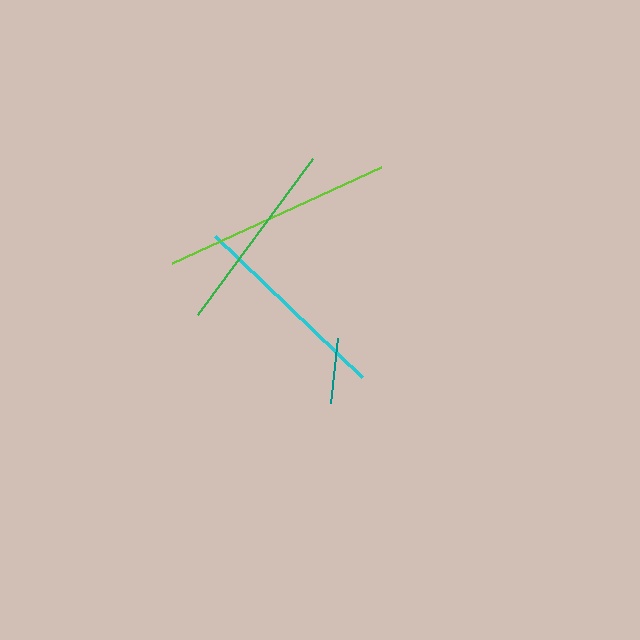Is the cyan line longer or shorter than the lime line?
The lime line is longer than the cyan line.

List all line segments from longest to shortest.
From longest to shortest: lime, cyan, green, teal.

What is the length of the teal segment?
The teal segment is approximately 66 pixels long.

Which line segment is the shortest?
The teal line is the shortest at approximately 66 pixels.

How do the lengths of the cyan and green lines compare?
The cyan and green lines are approximately the same length.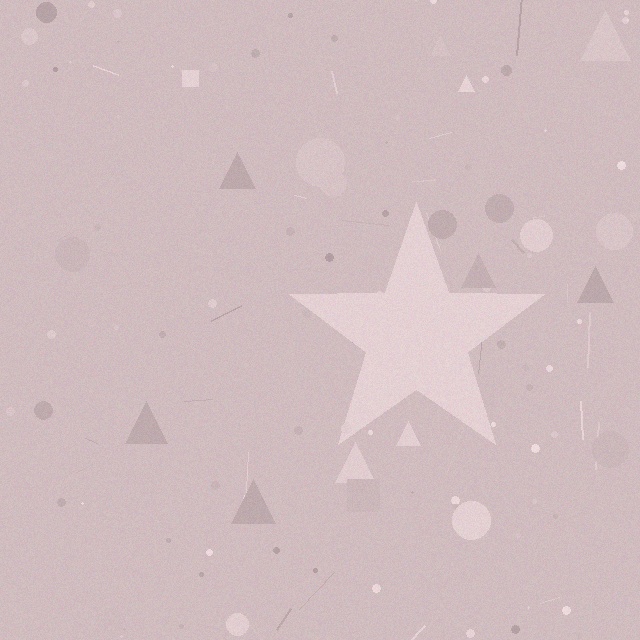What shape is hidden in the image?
A star is hidden in the image.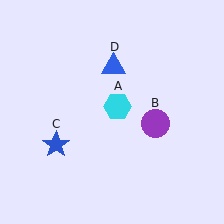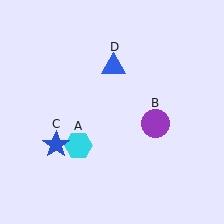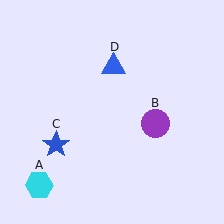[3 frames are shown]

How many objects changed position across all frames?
1 object changed position: cyan hexagon (object A).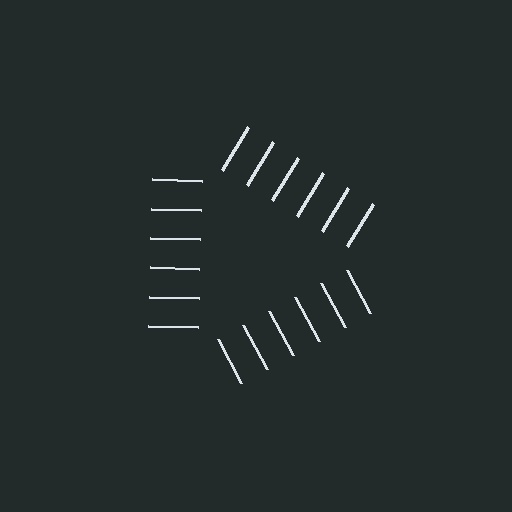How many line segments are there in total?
18 — 6 along each of the 3 edges.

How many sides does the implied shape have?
3 sides — the line-ends trace a triangle.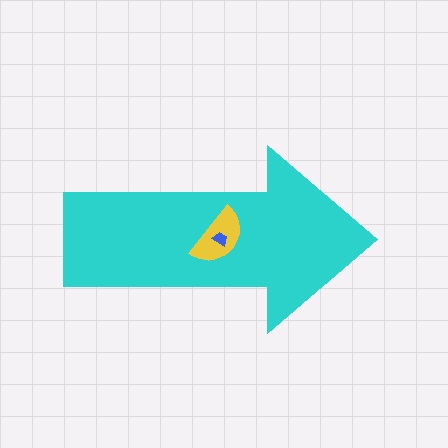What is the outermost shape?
The cyan arrow.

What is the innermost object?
The blue trapezoid.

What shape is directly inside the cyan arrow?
The yellow semicircle.